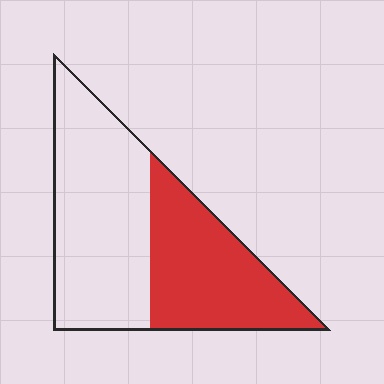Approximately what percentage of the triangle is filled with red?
Approximately 40%.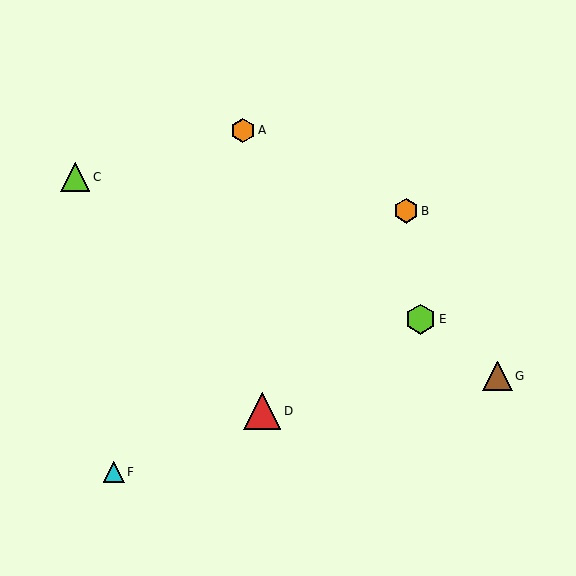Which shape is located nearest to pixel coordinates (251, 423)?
The red triangle (labeled D) at (262, 411) is nearest to that location.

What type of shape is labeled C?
Shape C is a lime triangle.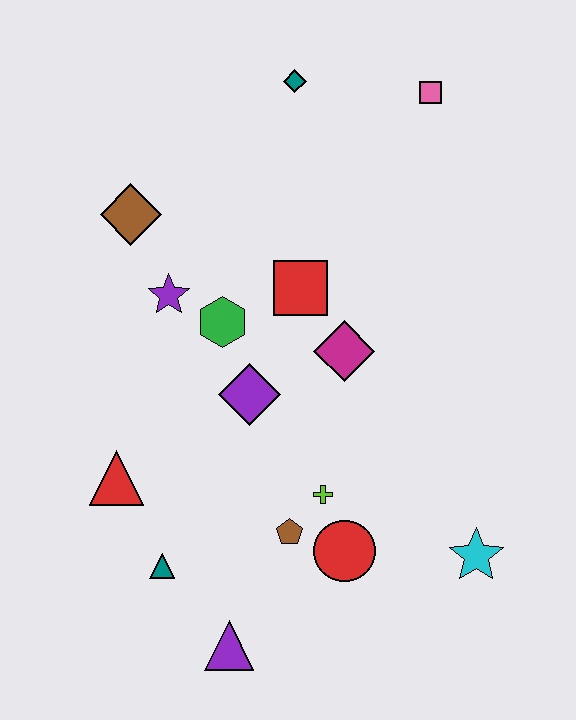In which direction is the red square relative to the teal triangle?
The red square is above the teal triangle.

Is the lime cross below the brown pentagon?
No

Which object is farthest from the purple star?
The cyan star is farthest from the purple star.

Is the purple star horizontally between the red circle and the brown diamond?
Yes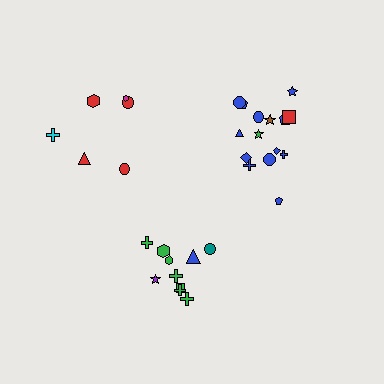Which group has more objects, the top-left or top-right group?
The top-right group.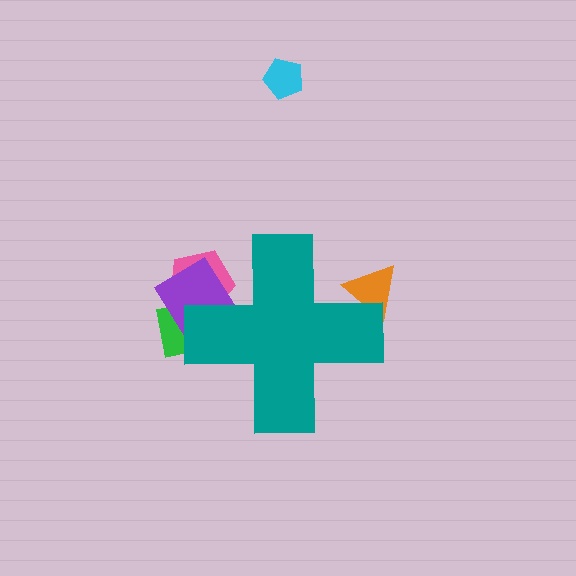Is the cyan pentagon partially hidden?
No, the cyan pentagon is fully visible.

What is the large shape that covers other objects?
A teal cross.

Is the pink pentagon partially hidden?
Yes, the pink pentagon is partially hidden behind the teal cross.